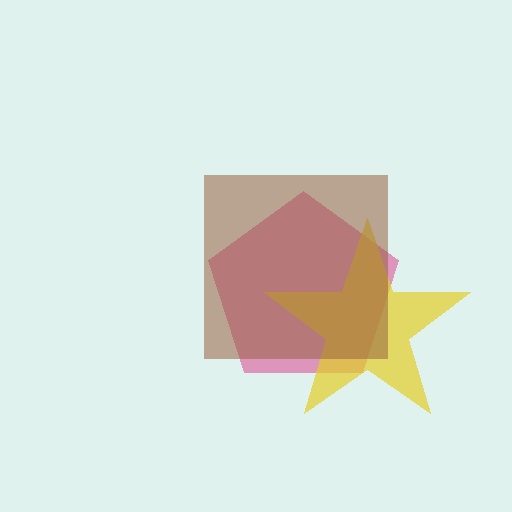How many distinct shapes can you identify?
There are 3 distinct shapes: a pink pentagon, a yellow star, a brown square.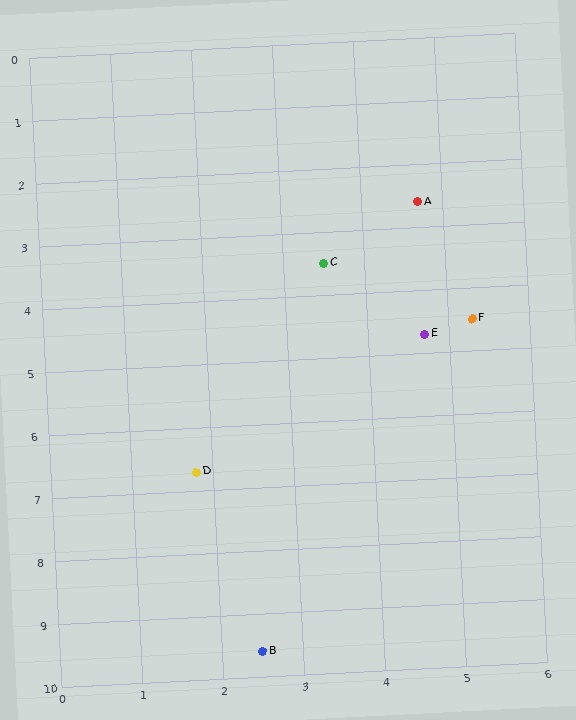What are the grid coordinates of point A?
Point A is at approximately (4.7, 2.6).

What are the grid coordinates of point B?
Point B is at approximately (2.5, 9.6).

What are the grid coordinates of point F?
Point F is at approximately (5.3, 4.5).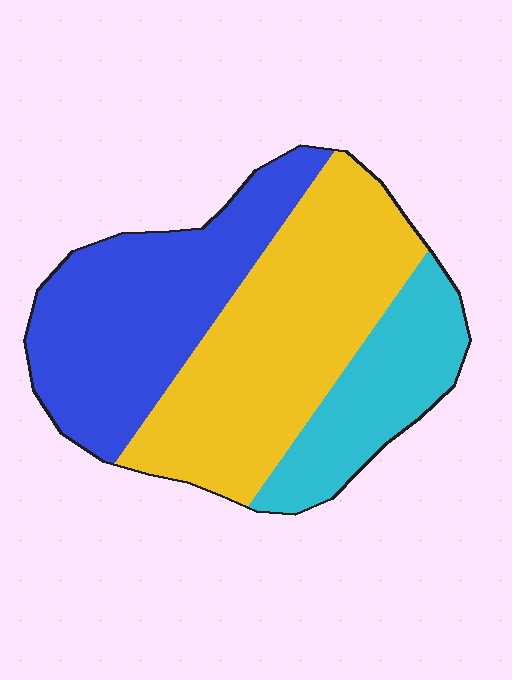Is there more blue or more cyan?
Blue.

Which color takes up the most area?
Yellow, at roughly 45%.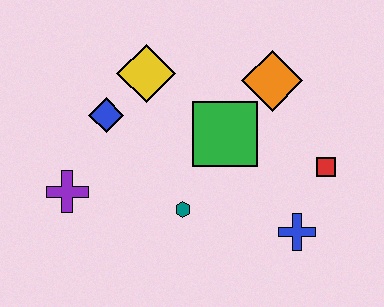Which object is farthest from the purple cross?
The red square is farthest from the purple cross.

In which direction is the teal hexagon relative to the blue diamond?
The teal hexagon is below the blue diamond.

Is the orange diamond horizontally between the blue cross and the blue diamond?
Yes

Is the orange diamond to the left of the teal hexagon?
No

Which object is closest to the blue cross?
The red square is closest to the blue cross.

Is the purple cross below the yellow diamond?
Yes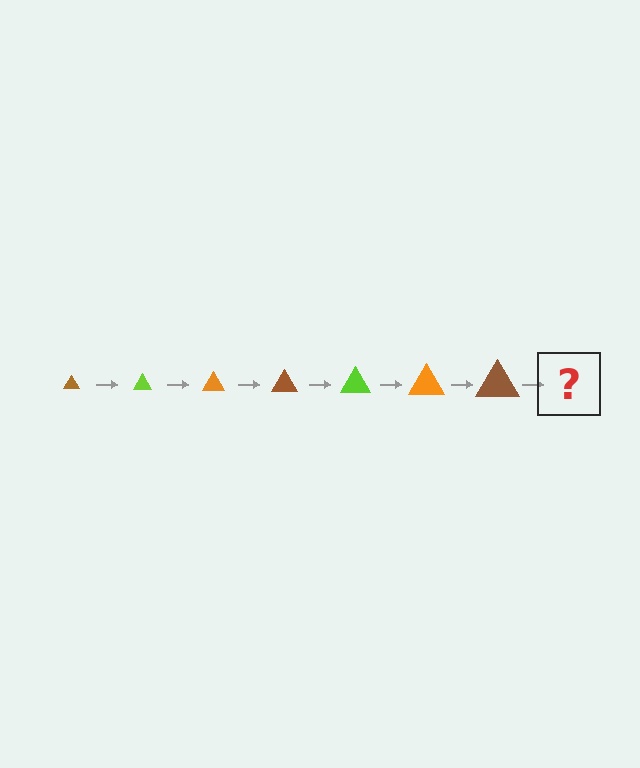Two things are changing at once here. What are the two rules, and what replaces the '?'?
The two rules are that the triangle grows larger each step and the color cycles through brown, lime, and orange. The '?' should be a lime triangle, larger than the previous one.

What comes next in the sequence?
The next element should be a lime triangle, larger than the previous one.